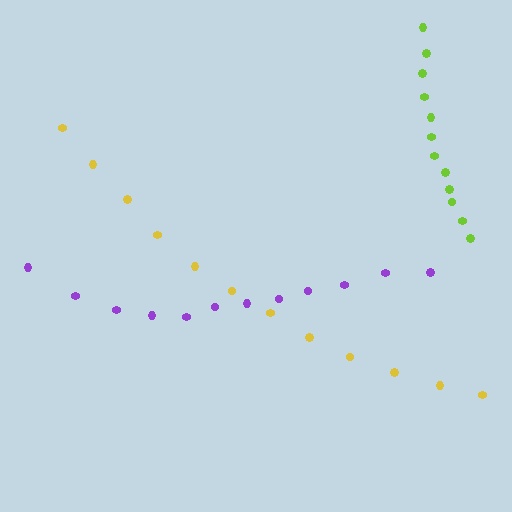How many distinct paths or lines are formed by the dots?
There are 3 distinct paths.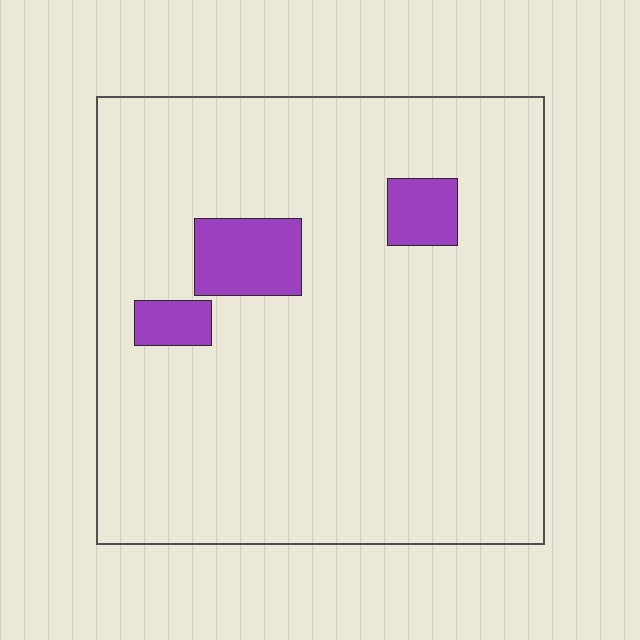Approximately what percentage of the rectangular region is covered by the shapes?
Approximately 10%.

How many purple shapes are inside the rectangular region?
3.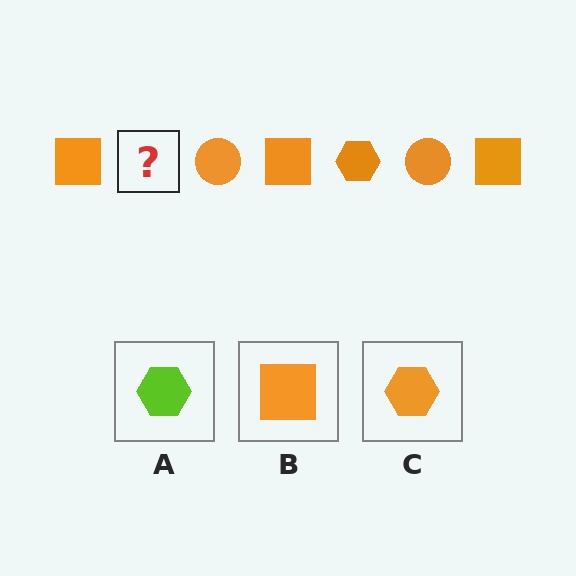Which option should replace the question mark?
Option C.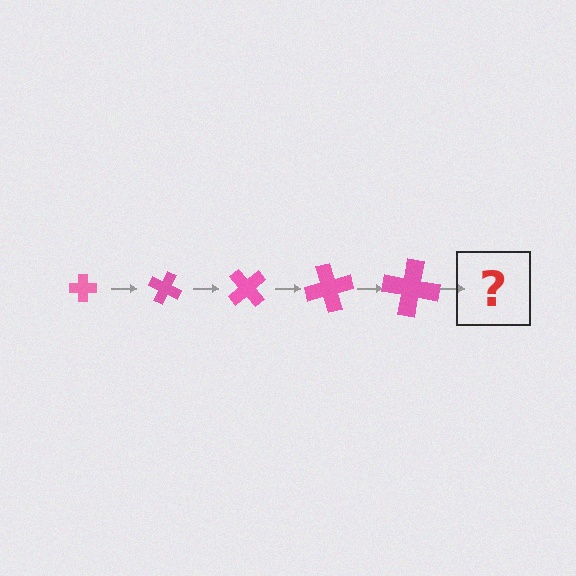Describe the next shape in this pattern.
It should be a cross, larger than the previous one and rotated 125 degrees from the start.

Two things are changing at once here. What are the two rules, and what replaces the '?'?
The two rules are that the cross grows larger each step and it rotates 25 degrees each step. The '?' should be a cross, larger than the previous one and rotated 125 degrees from the start.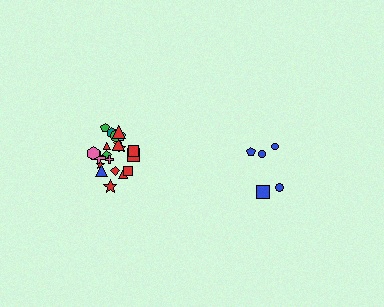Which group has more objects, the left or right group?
The left group.